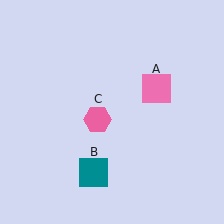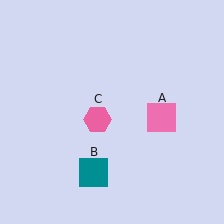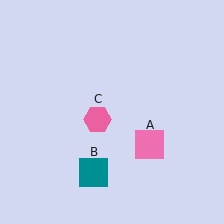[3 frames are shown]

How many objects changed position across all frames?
1 object changed position: pink square (object A).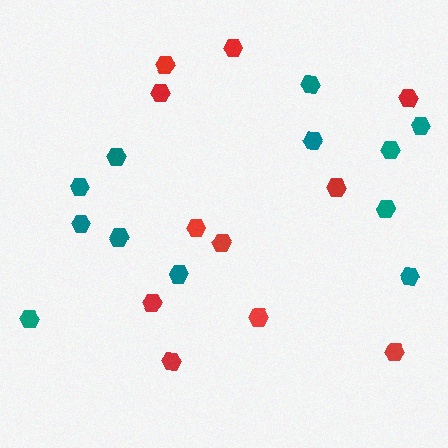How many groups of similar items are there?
There are 2 groups: one group of red hexagons (11) and one group of teal hexagons (12).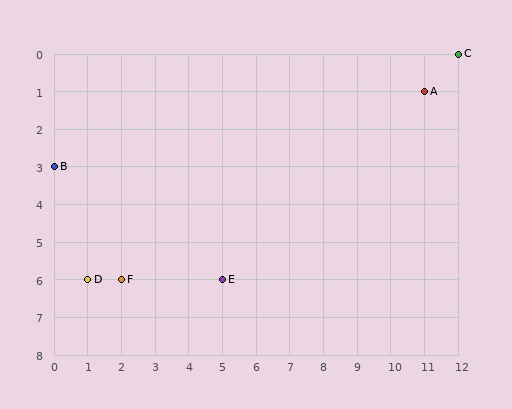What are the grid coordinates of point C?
Point C is at grid coordinates (12, 0).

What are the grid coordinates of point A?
Point A is at grid coordinates (11, 1).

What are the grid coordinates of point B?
Point B is at grid coordinates (0, 3).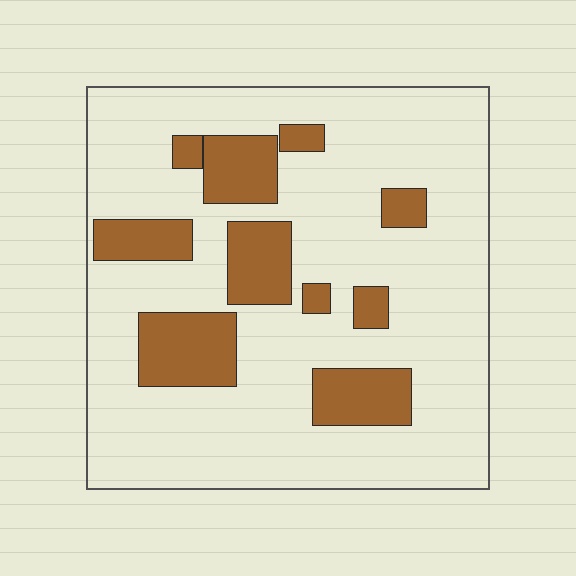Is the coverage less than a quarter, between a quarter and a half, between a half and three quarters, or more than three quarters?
Less than a quarter.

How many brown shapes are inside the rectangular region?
10.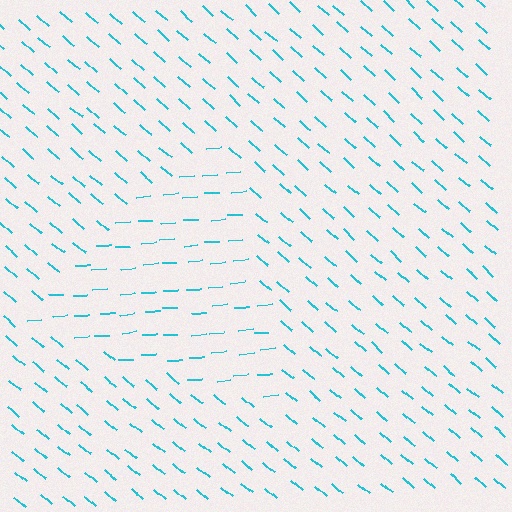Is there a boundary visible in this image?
Yes, there is a texture boundary formed by a change in line orientation.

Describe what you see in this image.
The image is filled with small cyan line segments. A triangle region in the image has lines oriented differently from the surrounding lines, creating a visible texture boundary.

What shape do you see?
I see a triangle.